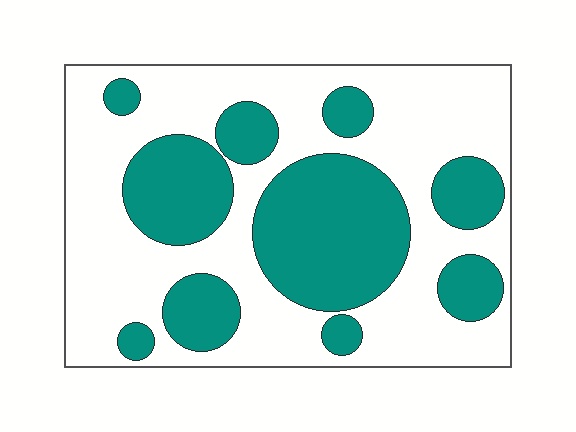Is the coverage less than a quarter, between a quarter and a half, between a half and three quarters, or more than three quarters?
Between a quarter and a half.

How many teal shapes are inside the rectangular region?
10.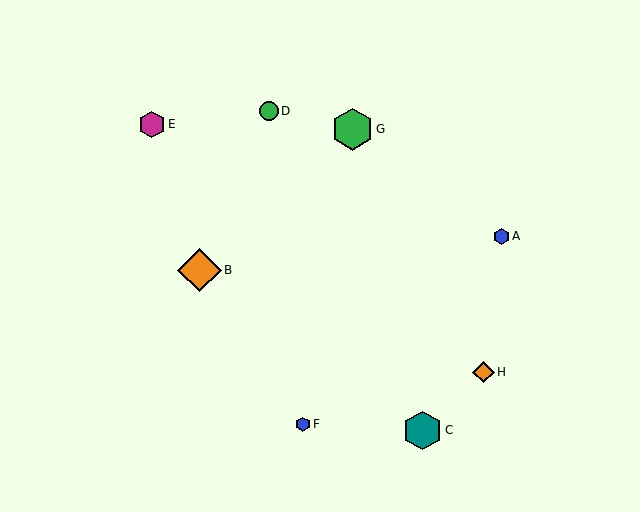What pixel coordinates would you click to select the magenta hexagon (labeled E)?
Click at (152, 124) to select the magenta hexagon E.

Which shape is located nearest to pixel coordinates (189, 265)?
The orange diamond (labeled B) at (199, 270) is nearest to that location.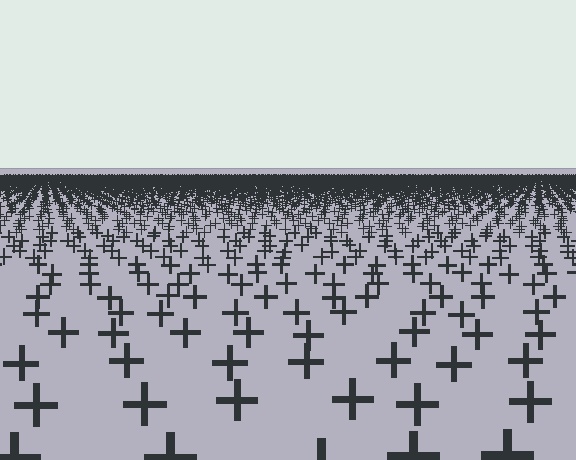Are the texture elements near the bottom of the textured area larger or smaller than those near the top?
Larger. Near the bottom, elements are closer to the viewer and appear at a bigger on-screen size.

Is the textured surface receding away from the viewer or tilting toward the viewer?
The surface is receding away from the viewer. Texture elements get smaller and denser toward the top.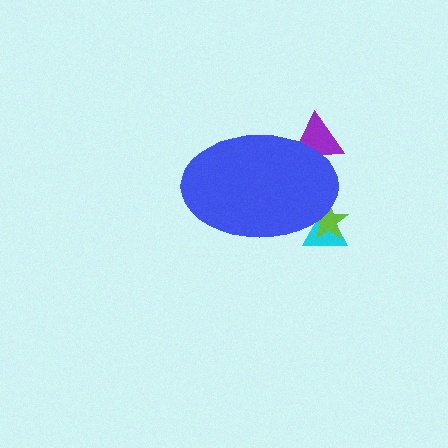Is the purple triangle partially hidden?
Yes, the purple triangle is partially hidden behind the blue ellipse.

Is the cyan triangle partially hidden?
Yes, the cyan triangle is partially hidden behind the blue ellipse.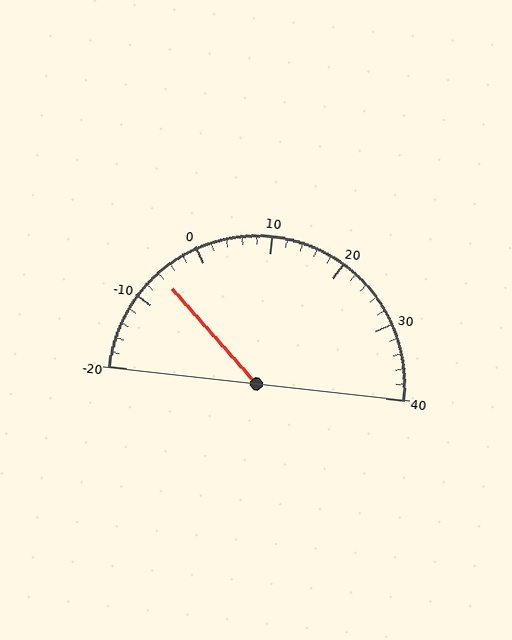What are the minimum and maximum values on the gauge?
The gauge ranges from -20 to 40.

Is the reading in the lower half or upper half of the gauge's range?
The reading is in the lower half of the range (-20 to 40).